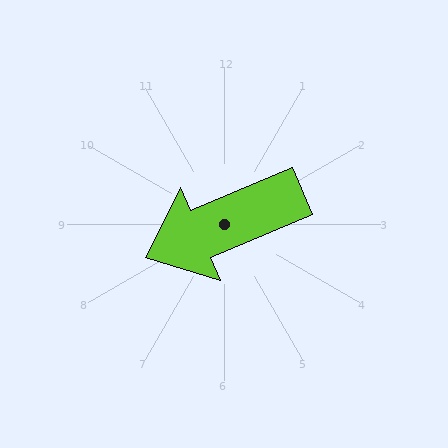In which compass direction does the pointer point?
Southwest.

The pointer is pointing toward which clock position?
Roughly 8 o'clock.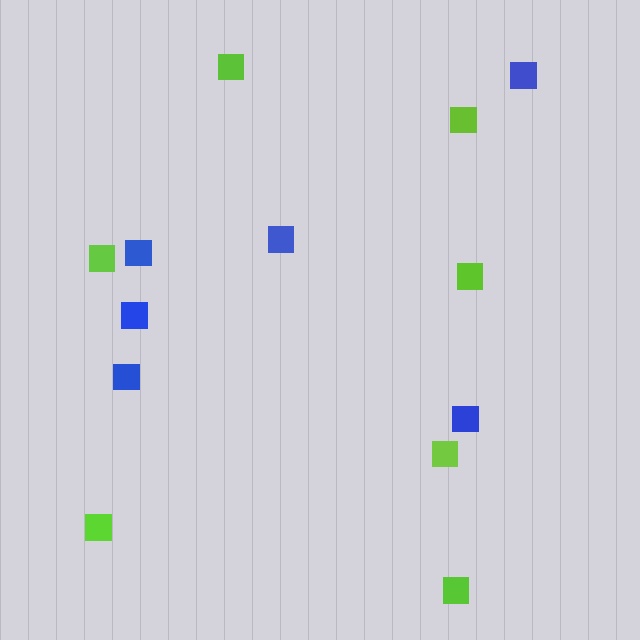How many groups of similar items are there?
There are 2 groups: one group of blue squares (6) and one group of lime squares (7).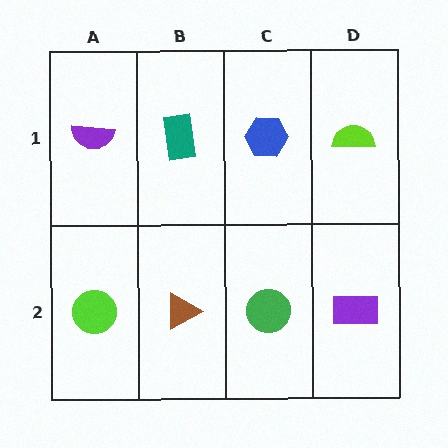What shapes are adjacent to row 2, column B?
A teal rectangle (row 1, column B), a lime circle (row 2, column A), a green circle (row 2, column C).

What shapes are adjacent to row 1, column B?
A brown triangle (row 2, column B), a purple semicircle (row 1, column A), a blue hexagon (row 1, column C).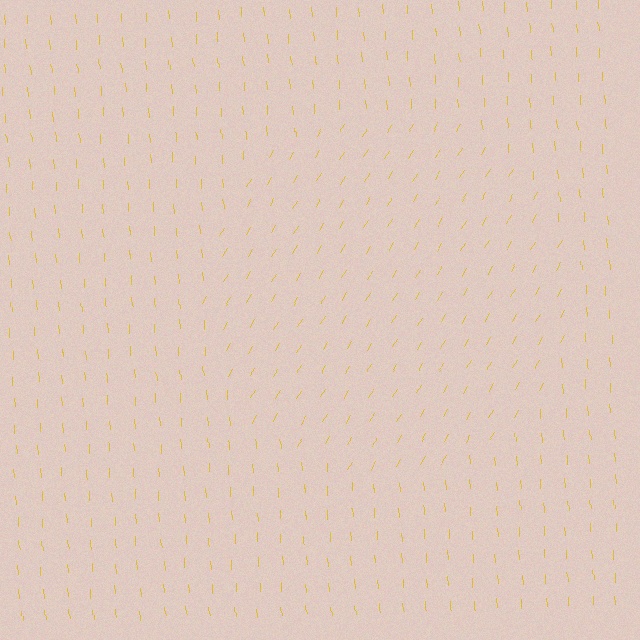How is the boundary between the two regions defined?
The boundary is defined purely by a change in line orientation (approximately 36 degrees difference). All lines are the same color and thickness.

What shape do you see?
I see a circle.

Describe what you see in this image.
The image is filled with small yellow line segments. A circle region in the image has lines oriented differently from the surrounding lines, creating a visible texture boundary.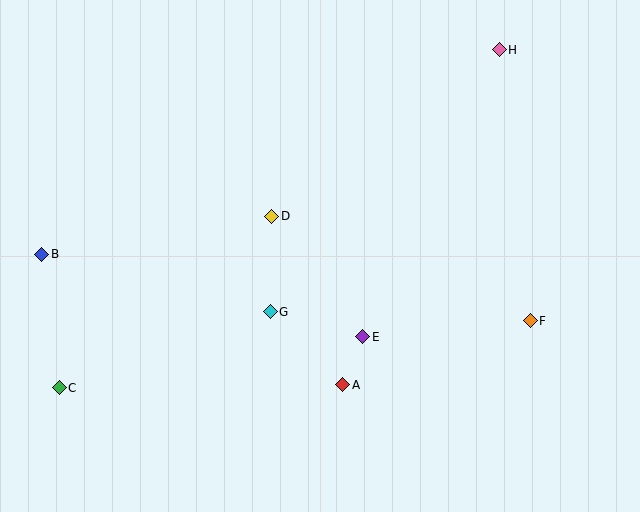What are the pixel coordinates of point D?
Point D is at (272, 216).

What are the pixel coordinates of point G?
Point G is at (270, 312).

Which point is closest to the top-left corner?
Point B is closest to the top-left corner.